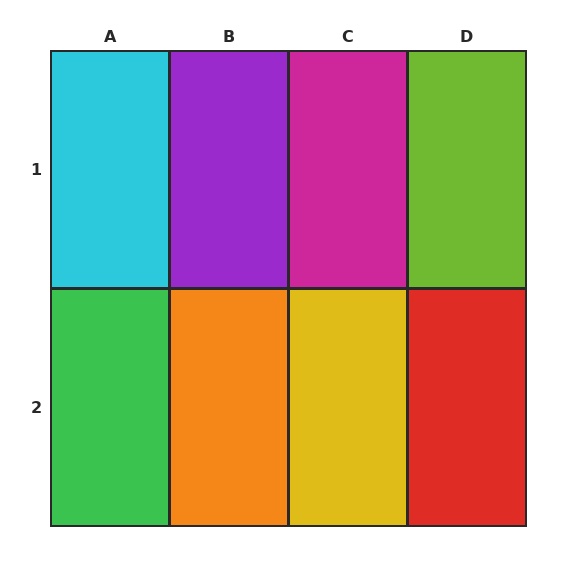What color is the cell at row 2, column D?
Red.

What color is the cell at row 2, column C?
Yellow.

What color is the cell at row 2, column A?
Green.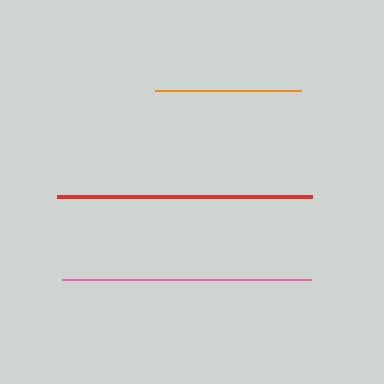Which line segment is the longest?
The red line is the longest at approximately 255 pixels.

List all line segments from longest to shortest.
From longest to shortest: red, pink, orange.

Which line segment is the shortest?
The orange line is the shortest at approximately 147 pixels.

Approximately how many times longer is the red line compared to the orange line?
The red line is approximately 1.7 times the length of the orange line.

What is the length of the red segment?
The red segment is approximately 255 pixels long.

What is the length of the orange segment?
The orange segment is approximately 147 pixels long.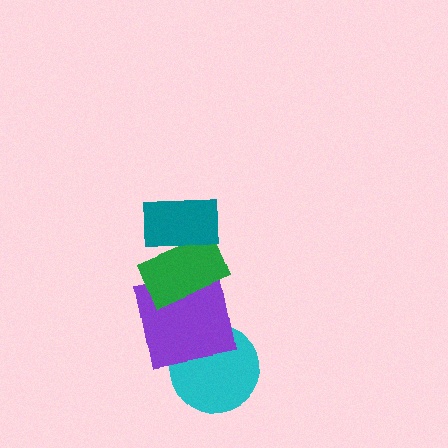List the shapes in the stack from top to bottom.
From top to bottom: the teal rectangle, the green rectangle, the purple square, the cyan circle.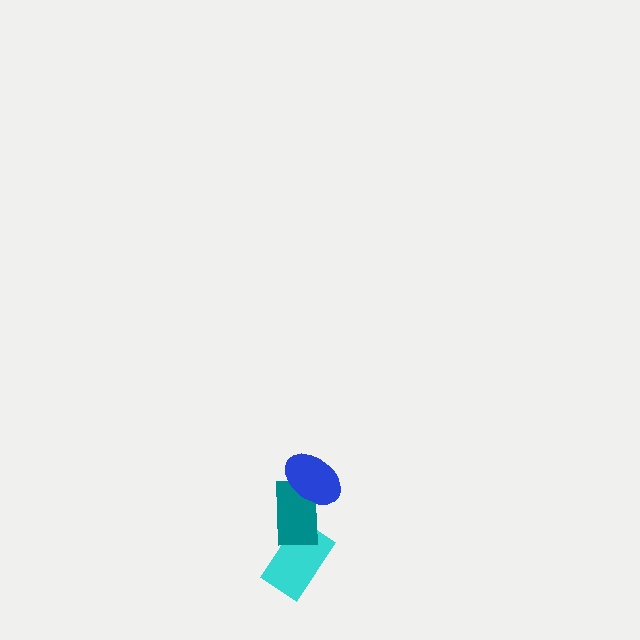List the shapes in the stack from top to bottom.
From top to bottom: the blue ellipse, the teal rectangle, the cyan rectangle.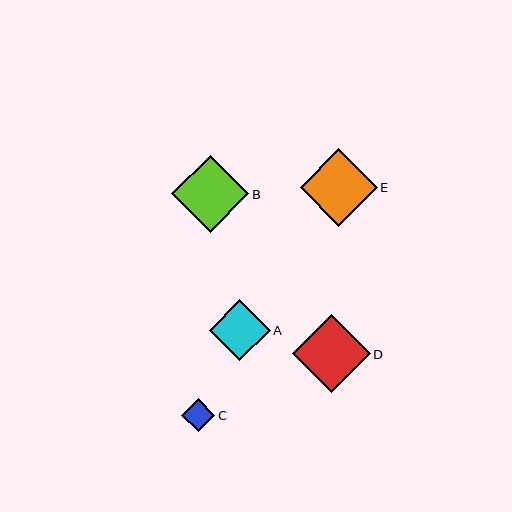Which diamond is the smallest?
Diamond C is the smallest with a size of approximately 33 pixels.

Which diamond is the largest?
Diamond D is the largest with a size of approximately 78 pixels.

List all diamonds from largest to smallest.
From largest to smallest: D, E, B, A, C.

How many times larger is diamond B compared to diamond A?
Diamond B is approximately 1.3 times the size of diamond A.